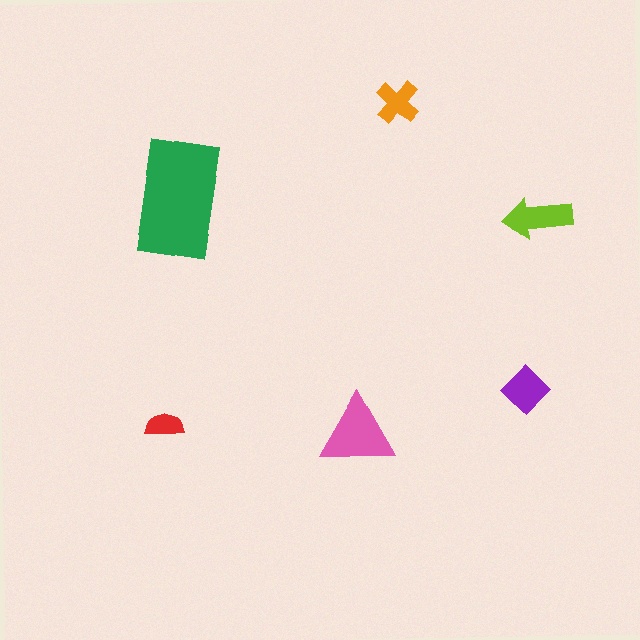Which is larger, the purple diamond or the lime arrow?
The lime arrow.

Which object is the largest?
The green rectangle.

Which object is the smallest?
The red semicircle.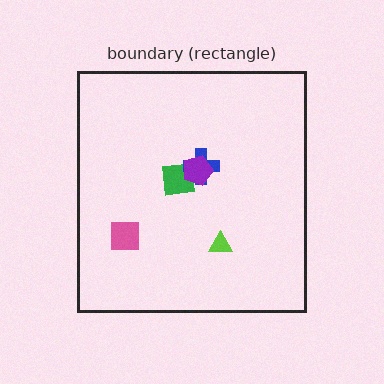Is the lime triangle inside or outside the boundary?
Inside.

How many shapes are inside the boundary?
5 inside, 0 outside.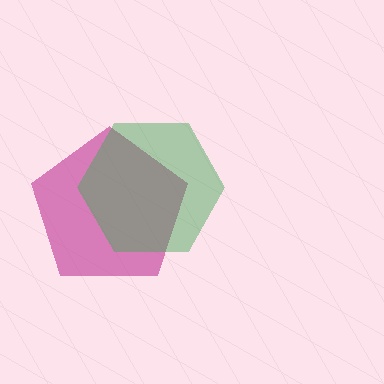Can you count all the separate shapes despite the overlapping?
Yes, there are 2 separate shapes.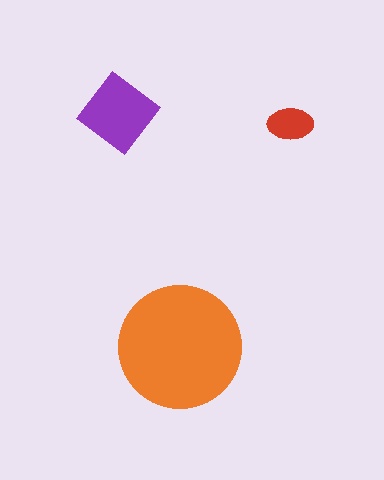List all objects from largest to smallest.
The orange circle, the purple diamond, the red ellipse.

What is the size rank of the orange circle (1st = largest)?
1st.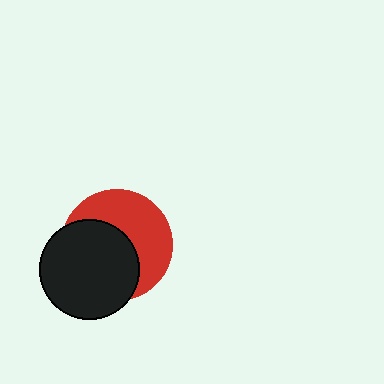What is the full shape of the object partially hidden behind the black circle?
The partially hidden object is a red circle.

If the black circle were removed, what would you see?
You would see the complete red circle.